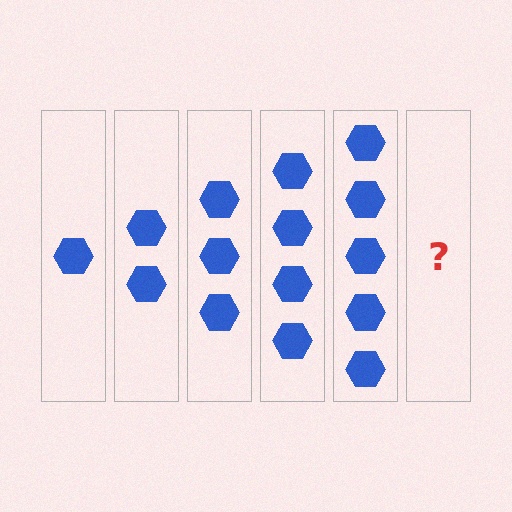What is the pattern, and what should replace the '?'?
The pattern is that each step adds one more hexagon. The '?' should be 6 hexagons.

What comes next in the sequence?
The next element should be 6 hexagons.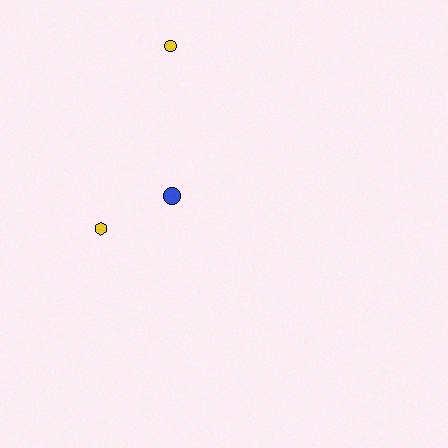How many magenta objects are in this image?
There are no magenta objects.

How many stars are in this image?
There are no stars.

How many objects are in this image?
There are 3 objects.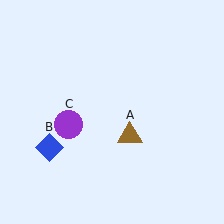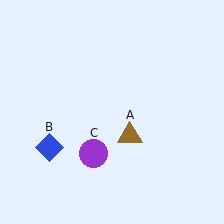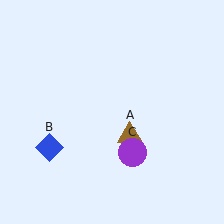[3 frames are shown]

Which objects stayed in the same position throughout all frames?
Brown triangle (object A) and blue diamond (object B) remained stationary.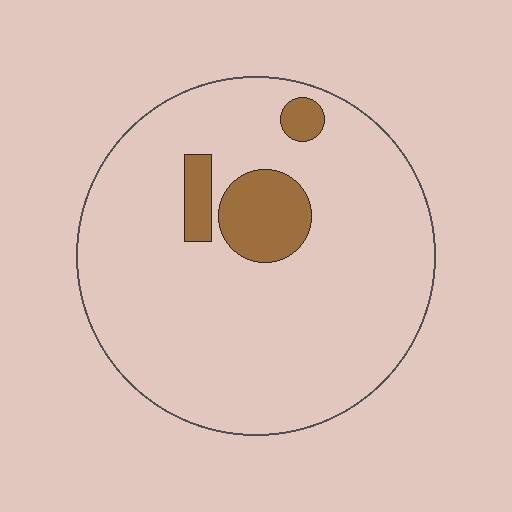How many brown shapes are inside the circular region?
3.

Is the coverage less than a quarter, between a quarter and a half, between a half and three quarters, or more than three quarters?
Less than a quarter.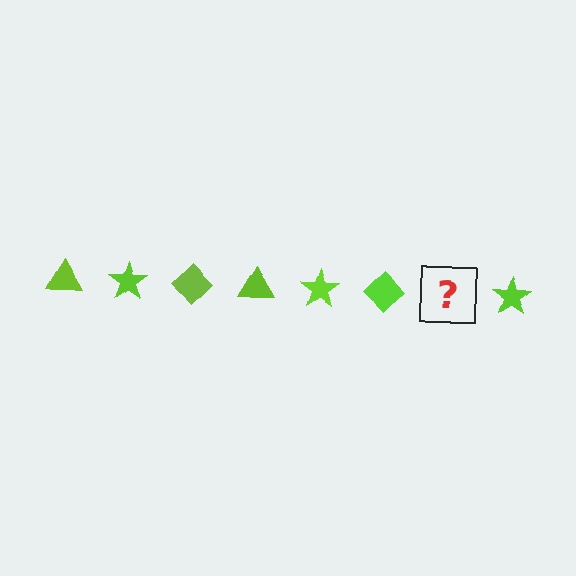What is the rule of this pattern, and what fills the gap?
The rule is that the pattern cycles through triangle, star, diamond shapes in lime. The gap should be filled with a lime triangle.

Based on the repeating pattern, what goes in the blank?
The blank should be a lime triangle.